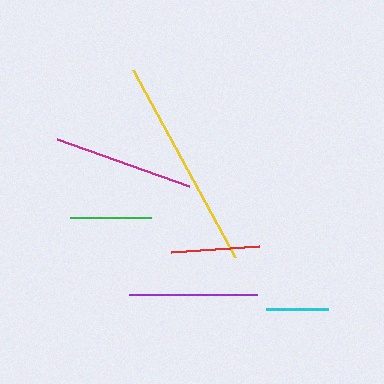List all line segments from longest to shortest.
From longest to shortest: yellow, magenta, purple, red, green, cyan.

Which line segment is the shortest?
The cyan line is the shortest at approximately 62 pixels.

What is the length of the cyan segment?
The cyan segment is approximately 62 pixels long.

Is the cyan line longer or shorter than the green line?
The green line is longer than the cyan line.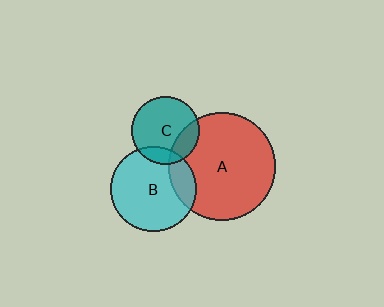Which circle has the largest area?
Circle A (red).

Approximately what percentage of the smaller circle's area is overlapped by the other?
Approximately 20%.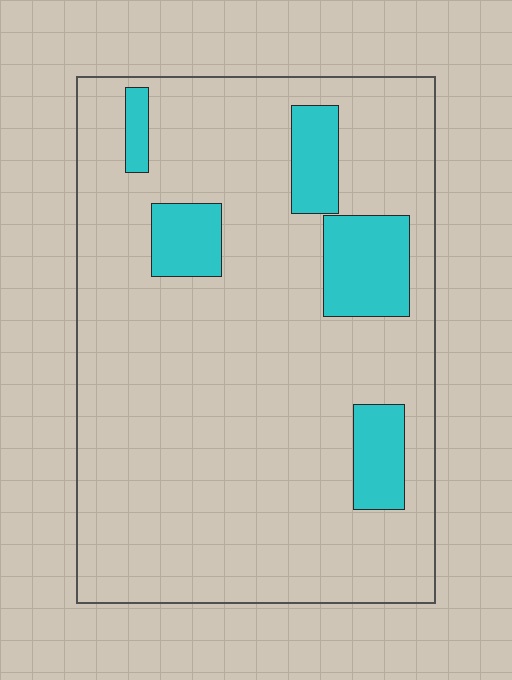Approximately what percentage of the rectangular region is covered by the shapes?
Approximately 15%.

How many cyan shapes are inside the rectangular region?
5.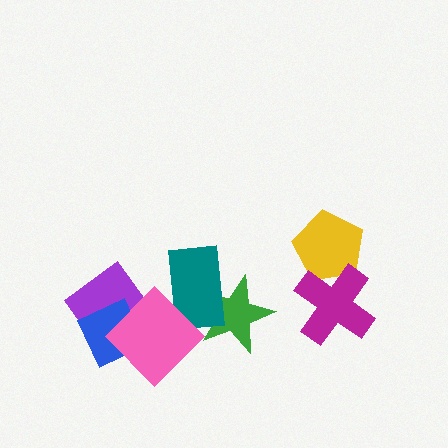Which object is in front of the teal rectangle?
The pink diamond is in front of the teal rectangle.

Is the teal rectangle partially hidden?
Yes, it is partially covered by another shape.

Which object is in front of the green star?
The teal rectangle is in front of the green star.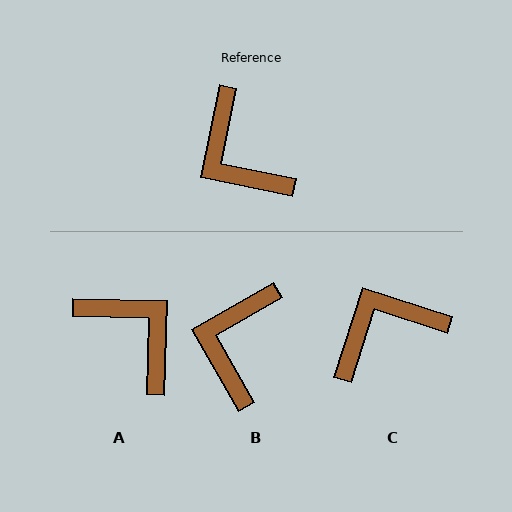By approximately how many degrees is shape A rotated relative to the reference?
Approximately 170 degrees clockwise.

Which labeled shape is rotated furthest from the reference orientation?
A, about 170 degrees away.